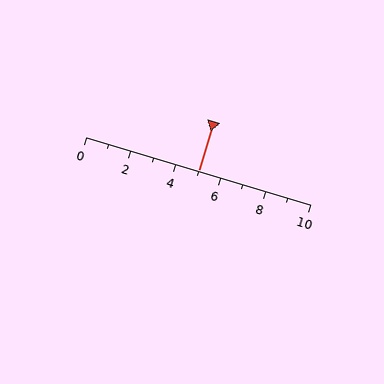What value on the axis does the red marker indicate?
The marker indicates approximately 5.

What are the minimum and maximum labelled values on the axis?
The axis runs from 0 to 10.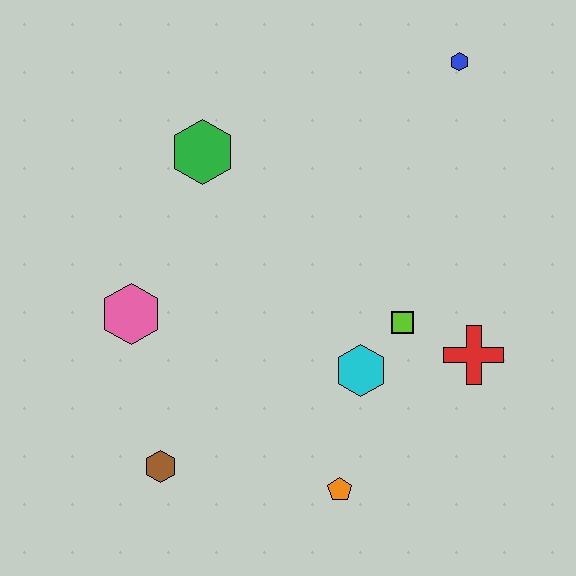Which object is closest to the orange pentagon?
The cyan hexagon is closest to the orange pentagon.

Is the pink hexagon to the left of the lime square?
Yes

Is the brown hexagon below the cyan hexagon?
Yes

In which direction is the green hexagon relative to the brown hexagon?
The green hexagon is above the brown hexagon.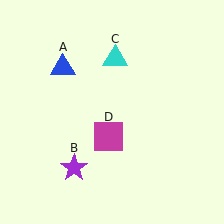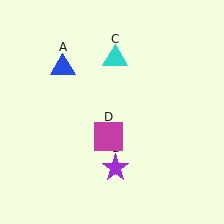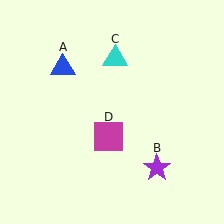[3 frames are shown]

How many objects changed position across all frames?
1 object changed position: purple star (object B).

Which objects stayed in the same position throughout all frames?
Blue triangle (object A) and cyan triangle (object C) and magenta square (object D) remained stationary.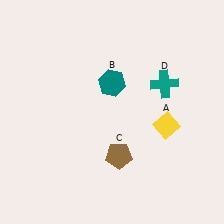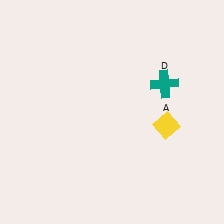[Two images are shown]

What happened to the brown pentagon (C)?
The brown pentagon (C) was removed in Image 2. It was in the bottom-right area of Image 1.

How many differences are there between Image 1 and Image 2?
There are 2 differences between the two images.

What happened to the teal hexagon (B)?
The teal hexagon (B) was removed in Image 2. It was in the top-left area of Image 1.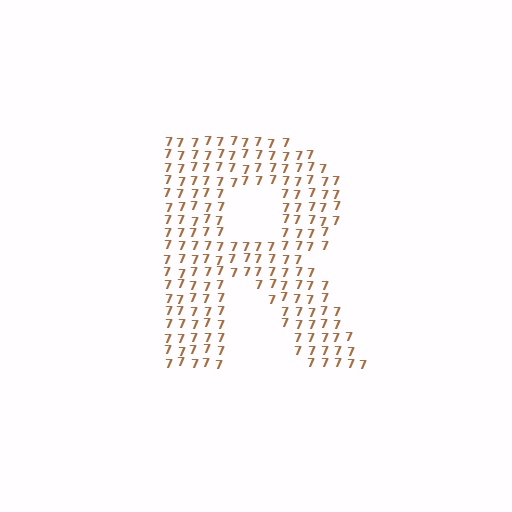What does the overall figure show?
The overall figure shows the letter R.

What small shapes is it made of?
It is made of small digit 7's.